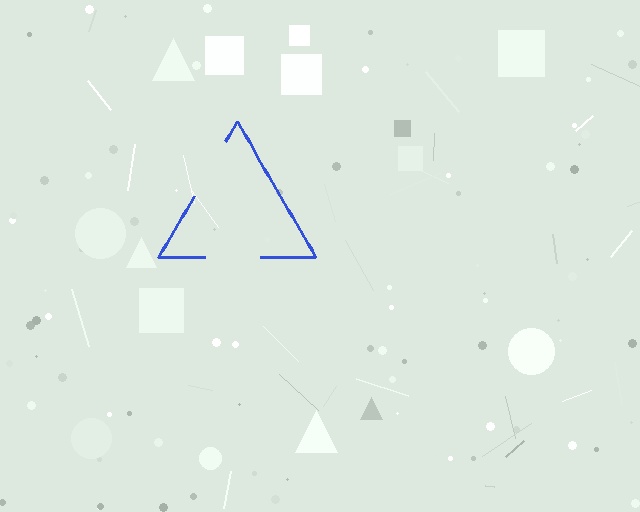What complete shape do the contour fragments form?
The contour fragments form a triangle.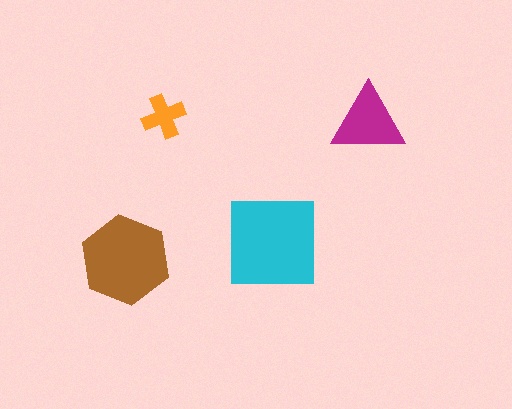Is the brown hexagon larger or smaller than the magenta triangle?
Larger.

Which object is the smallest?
The orange cross.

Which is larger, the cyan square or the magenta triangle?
The cyan square.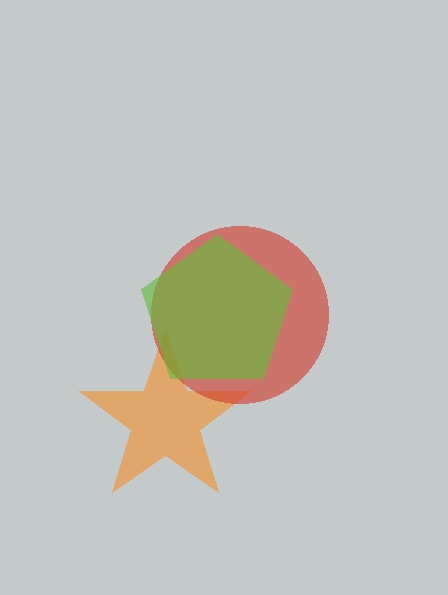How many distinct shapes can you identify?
There are 3 distinct shapes: an orange star, a red circle, a lime pentagon.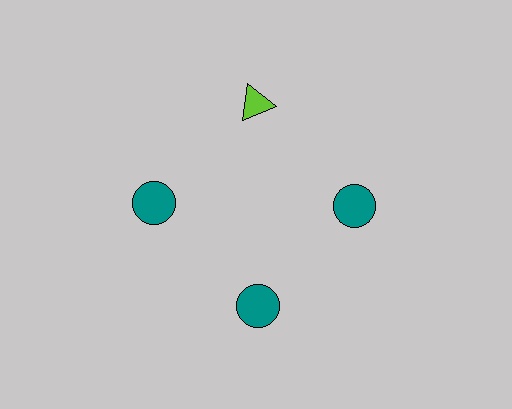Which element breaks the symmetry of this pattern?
The lime triangle at roughly the 12 o'clock position breaks the symmetry. All other shapes are teal circles.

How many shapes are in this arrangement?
There are 4 shapes arranged in a ring pattern.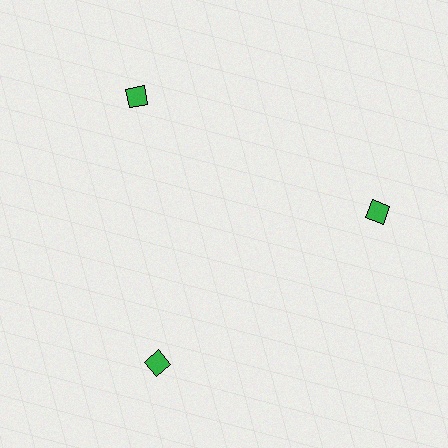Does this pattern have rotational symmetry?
Yes, this pattern has 3-fold rotational symmetry. It looks the same after rotating 120 degrees around the center.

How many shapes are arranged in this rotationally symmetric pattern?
There are 3 shapes, arranged in 3 groups of 1.